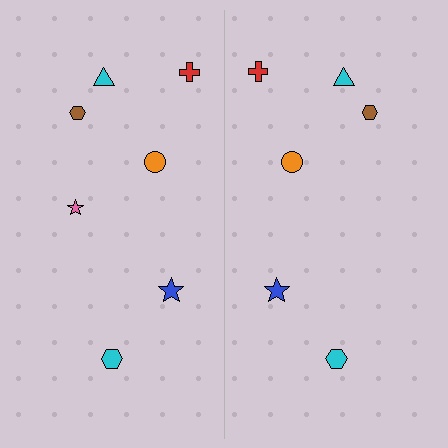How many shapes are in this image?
There are 13 shapes in this image.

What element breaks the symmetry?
A pink star is missing from the right side.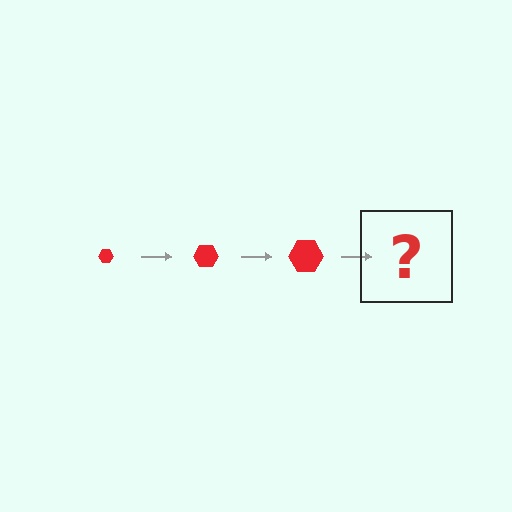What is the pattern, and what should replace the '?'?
The pattern is that the hexagon gets progressively larger each step. The '?' should be a red hexagon, larger than the previous one.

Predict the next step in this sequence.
The next step is a red hexagon, larger than the previous one.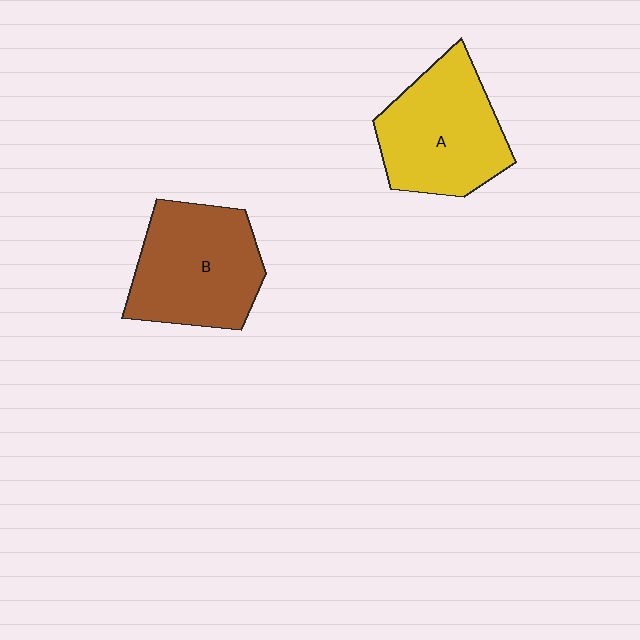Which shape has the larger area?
Shape B (brown).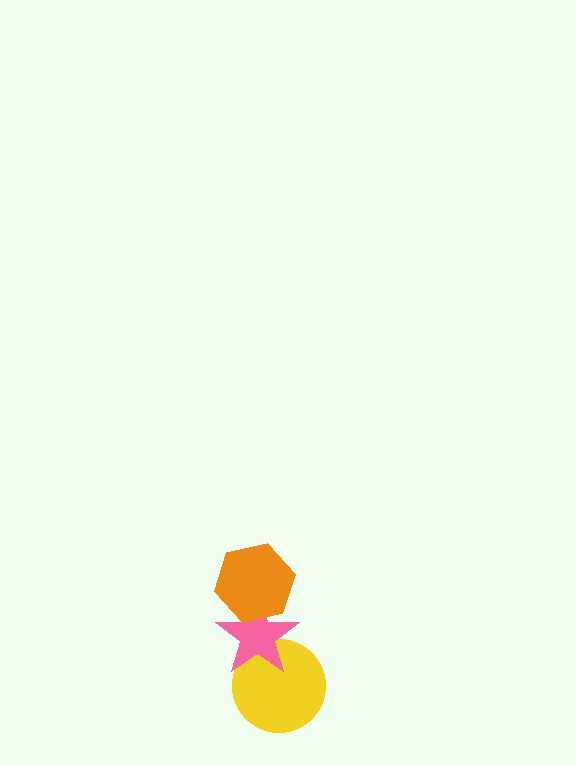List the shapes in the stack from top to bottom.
From top to bottom: the orange hexagon, the pink star, the yellow circle.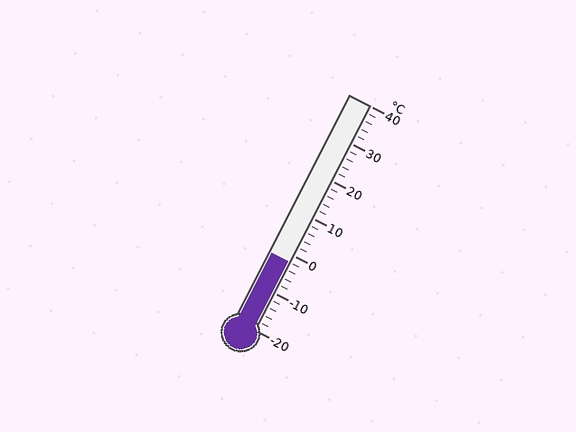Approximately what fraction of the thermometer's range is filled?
The thermometer is filled to approximately 30% of its range.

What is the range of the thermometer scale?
The thermometer scale ranges from -20°C to 40°C.